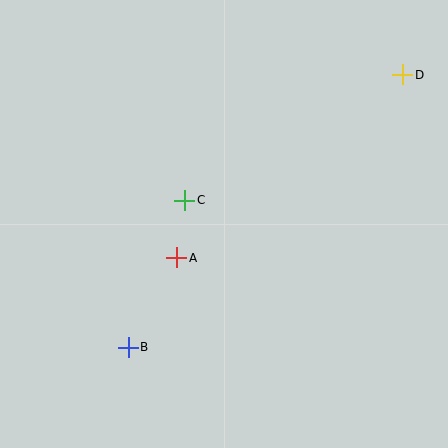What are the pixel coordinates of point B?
Point B is at (128, 347).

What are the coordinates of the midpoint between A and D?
The midpoint between A and D is at (290, 166).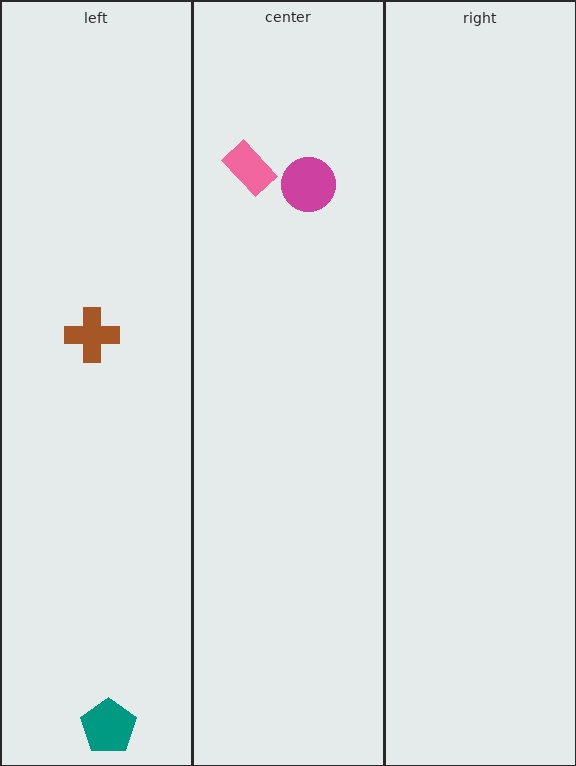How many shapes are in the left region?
2.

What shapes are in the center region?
The magenta circle, the pink rectangle.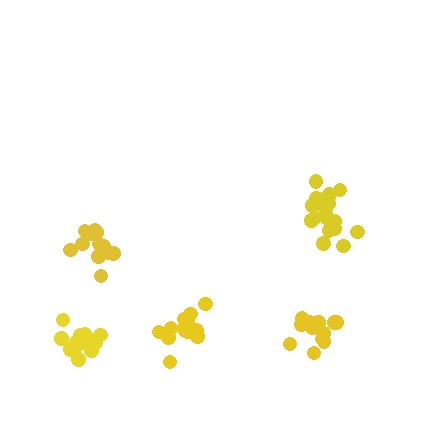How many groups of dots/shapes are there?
There are 5 groups.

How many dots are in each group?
Group 1: 13 dots, Group 2: 13 dots, Group 3: 16 dots, Group 4: 13 dots, Group 5: 18 dots (73 total).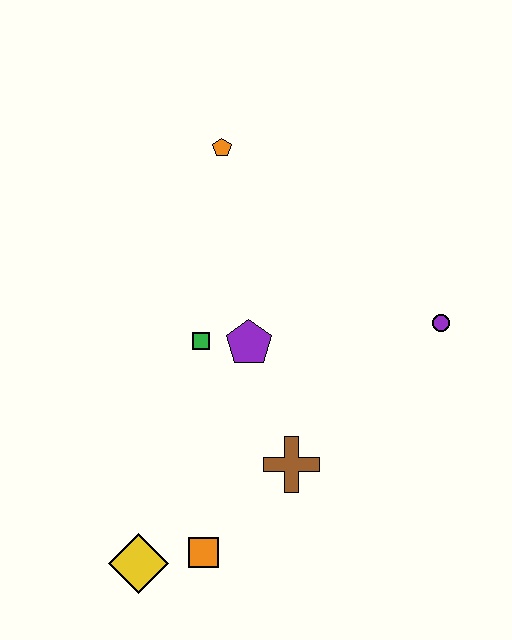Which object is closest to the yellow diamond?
The orange square is closest to the yellow diamond.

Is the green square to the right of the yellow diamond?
Yes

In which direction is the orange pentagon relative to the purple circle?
The orange pentagon is to the left of the purple circle.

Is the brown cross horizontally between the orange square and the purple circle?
Yes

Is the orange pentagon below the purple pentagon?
No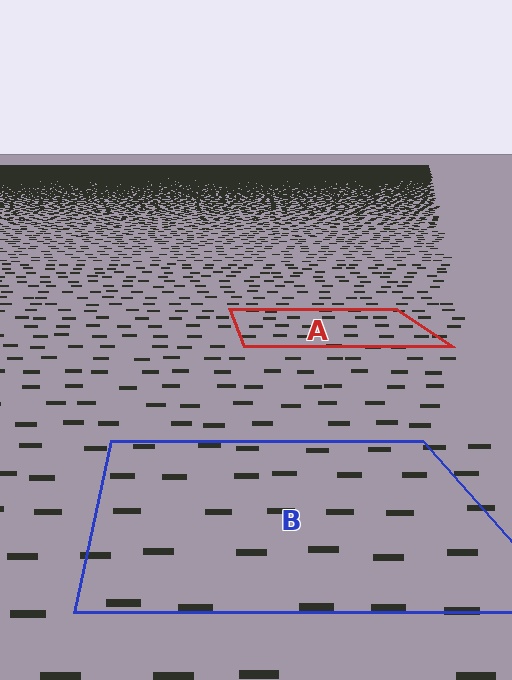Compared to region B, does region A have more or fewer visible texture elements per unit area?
Region A has more texture elements per unit area — they are packed more densely because it is farther away.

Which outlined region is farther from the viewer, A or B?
Region A is farther from the viewer — the texture elements inside it appear smaller and more densely packed.